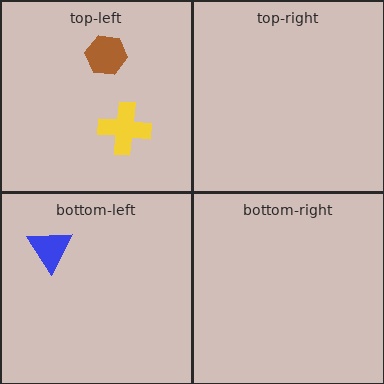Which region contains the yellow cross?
The top-left region.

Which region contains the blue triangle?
The bottom-left region.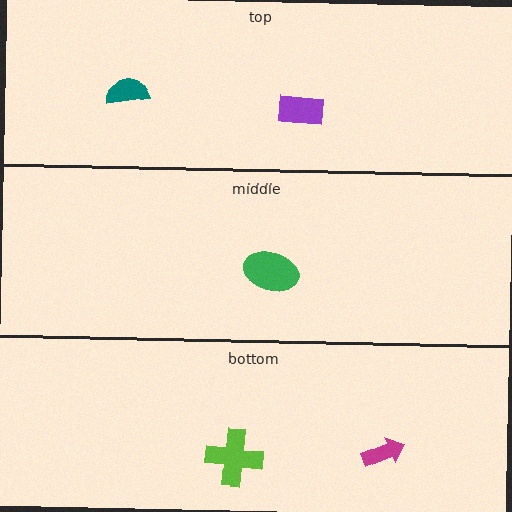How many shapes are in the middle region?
1.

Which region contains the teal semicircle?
The top region.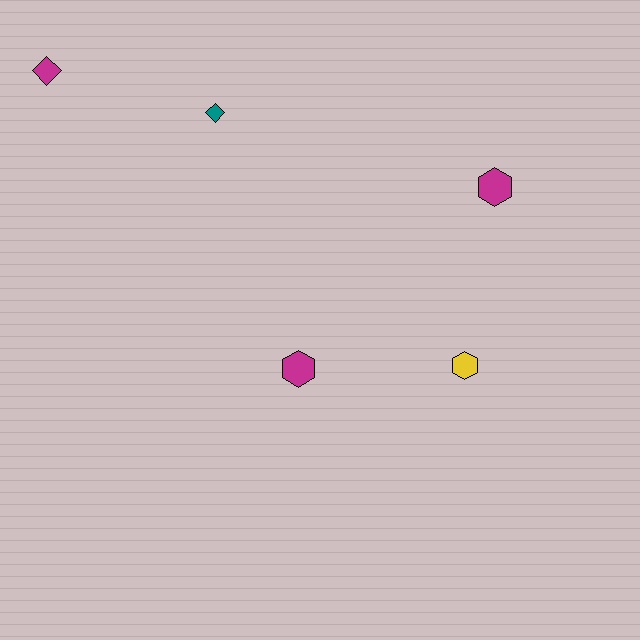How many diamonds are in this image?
There are 2 diamonds.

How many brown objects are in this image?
There are no brown objects.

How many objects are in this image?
There are 5 objects.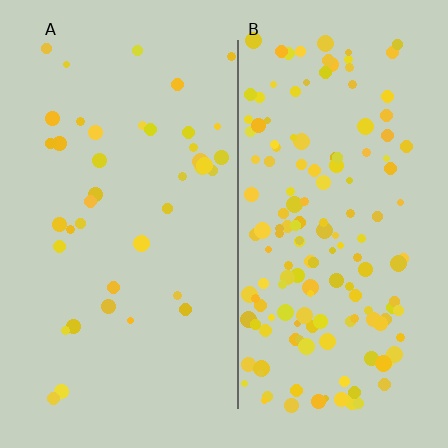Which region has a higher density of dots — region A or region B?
B (the right).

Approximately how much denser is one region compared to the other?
Approximately 3.9× — region B over region A.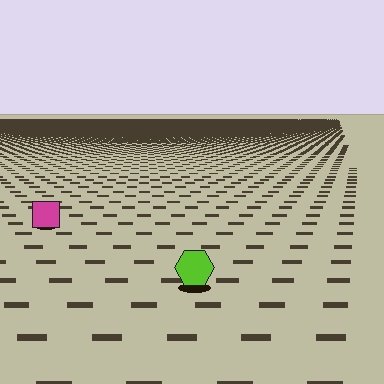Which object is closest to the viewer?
The lime hexagon is closest. The texture marks near it are larger and more spread out.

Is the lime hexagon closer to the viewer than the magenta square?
Yes. The lime hexagon is closer — you can tell from the texture gradient: the ground texture is coarser near it.